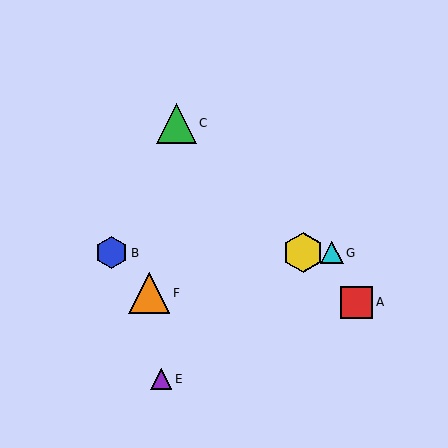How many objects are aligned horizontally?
3 objects (B, D, G) are aligned horizontally.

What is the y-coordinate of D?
Object D is at y≈253.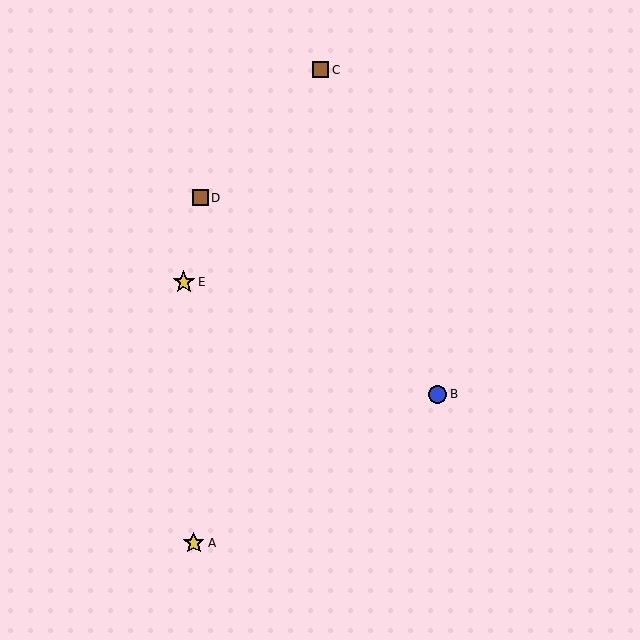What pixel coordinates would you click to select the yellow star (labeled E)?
Click at (184, 282) to select the yellow star E.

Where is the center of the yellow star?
The center of the yellow star is at (194, 543).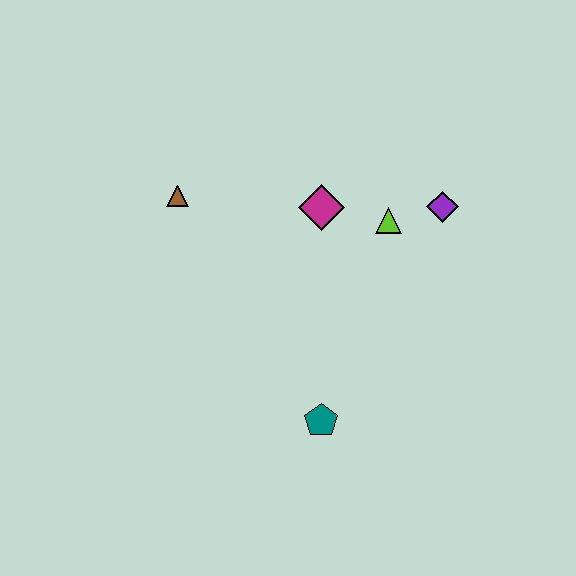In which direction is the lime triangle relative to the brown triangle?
The lime triangle is to the right of the brown triangle.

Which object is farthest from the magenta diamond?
The teal pentagon is farthest from the magenta diamond.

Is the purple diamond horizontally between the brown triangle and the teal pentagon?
No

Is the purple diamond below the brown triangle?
Yes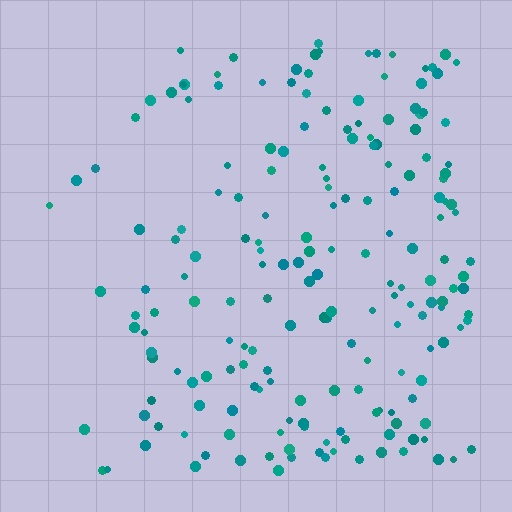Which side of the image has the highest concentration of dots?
The right.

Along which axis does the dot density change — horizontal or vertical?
Horizontal.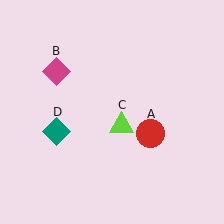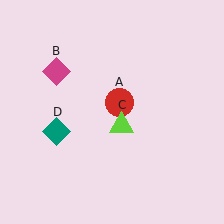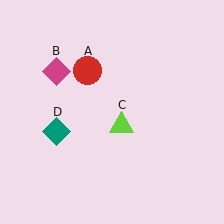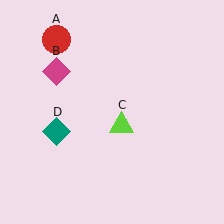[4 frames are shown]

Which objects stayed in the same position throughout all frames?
Magenta diamond (object B) and lime triangle (object C) and teal diamond (object D) remained stationary.